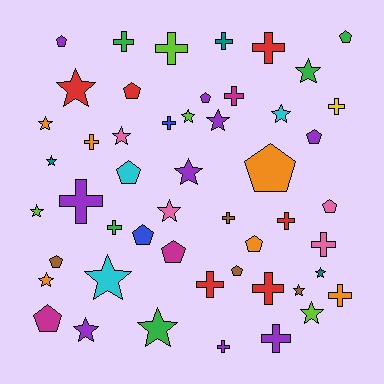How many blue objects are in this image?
There are 2 blue objects.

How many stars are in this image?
There are 18 stars.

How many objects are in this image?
There are 50 objects.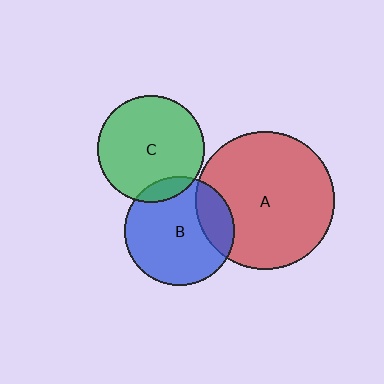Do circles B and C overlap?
Yes.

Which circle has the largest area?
Circle A (red).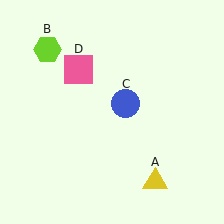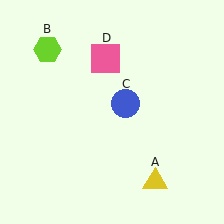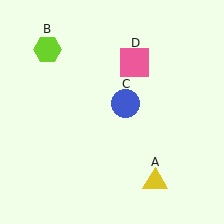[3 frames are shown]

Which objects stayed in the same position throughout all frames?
Yellow triangle (object A) and lime hexagon (object B) and blue circle (object C) remained stationary.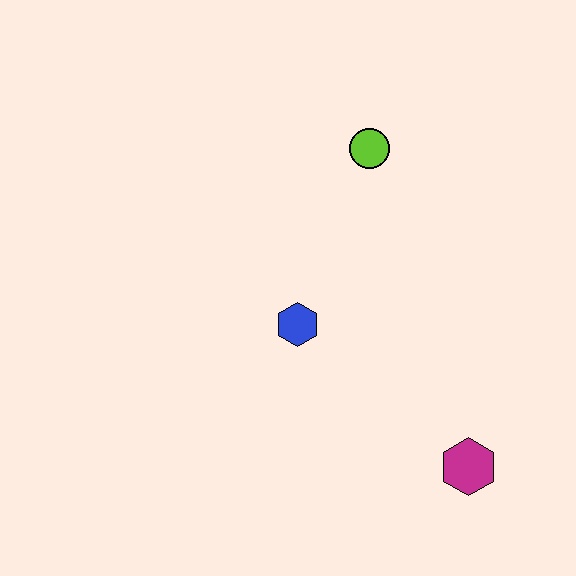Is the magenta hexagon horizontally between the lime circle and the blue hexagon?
No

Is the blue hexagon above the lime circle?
No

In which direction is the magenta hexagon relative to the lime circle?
The magenta hexagon is below the lime circle.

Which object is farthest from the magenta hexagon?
The lime circle is farthest from the magenta hexagon.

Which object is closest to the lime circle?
The blue hexagon is closest to the lime circle.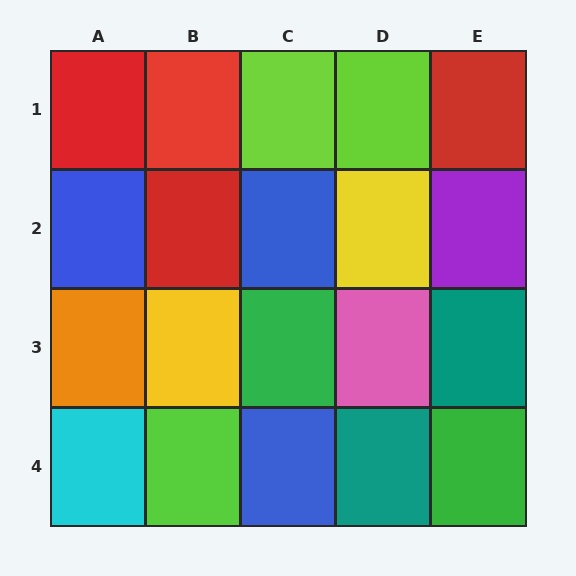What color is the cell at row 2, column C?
Blue.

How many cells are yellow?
2 cells are yellow.